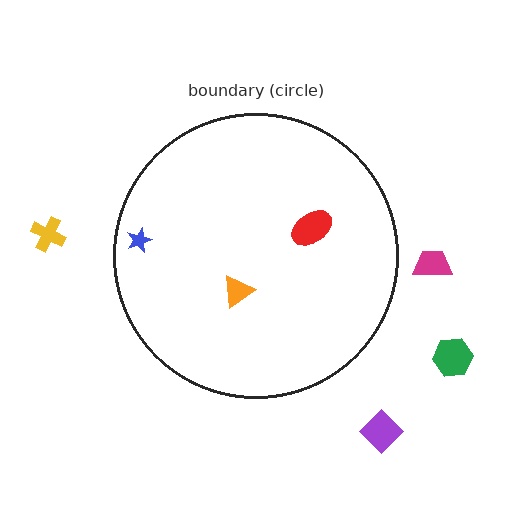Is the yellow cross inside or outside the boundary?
Outside.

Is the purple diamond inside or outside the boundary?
Outside.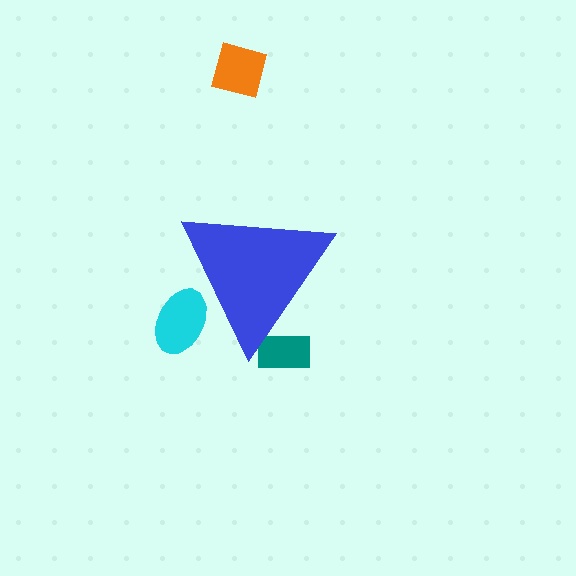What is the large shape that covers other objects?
A blue triangle.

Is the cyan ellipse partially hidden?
Yes, the cyan ellipse is partially hidden behind the blue triangle.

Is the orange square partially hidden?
No, the orange square is fully visible.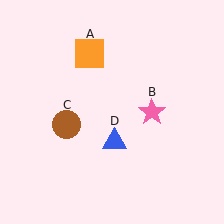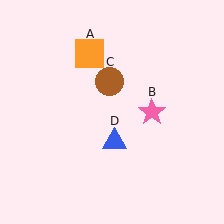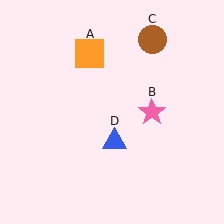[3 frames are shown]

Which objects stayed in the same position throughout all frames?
Orange square (object A) and pink star (object B) and blue triangle (object D) remained stationary.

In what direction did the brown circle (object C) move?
The brown circle (object C) moved up and to the right.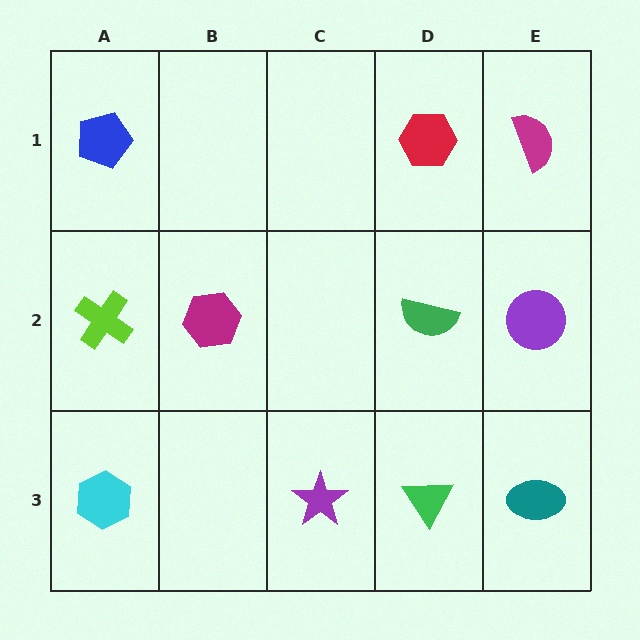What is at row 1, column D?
A red hexagon.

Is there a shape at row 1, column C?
No, that cell is empty.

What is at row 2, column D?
A green semicircle.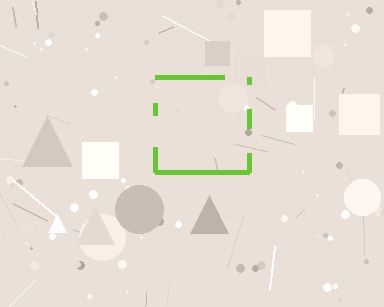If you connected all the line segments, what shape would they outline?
They would outline a square.